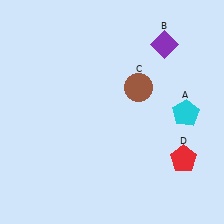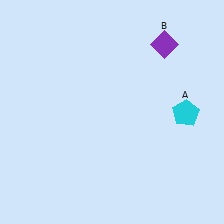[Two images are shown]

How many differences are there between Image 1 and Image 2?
There are 2 differences between the two images.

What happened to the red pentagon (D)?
The red pentagon (D) was removed in Image 2. It was in the bottom-right area of Image 1.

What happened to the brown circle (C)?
The brown circle (C) was removed in Image 2. It was in the top-right area of Image 1.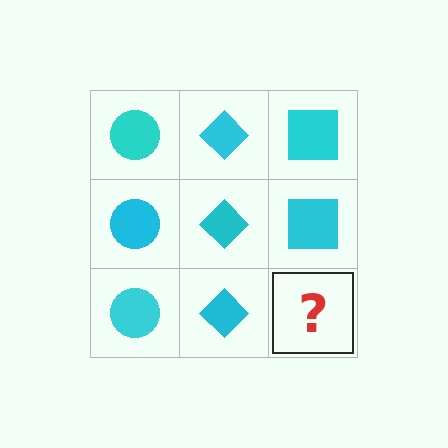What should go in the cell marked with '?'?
The missing cell should contain a cyan square.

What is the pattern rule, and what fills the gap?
The rule is that each column has a consistent shape. The gap should be filled with a cyan square.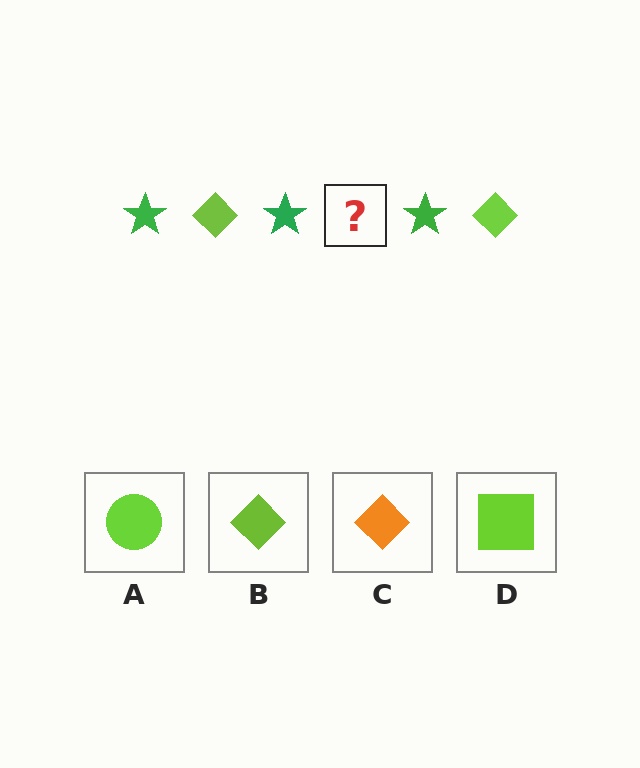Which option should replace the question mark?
Option B.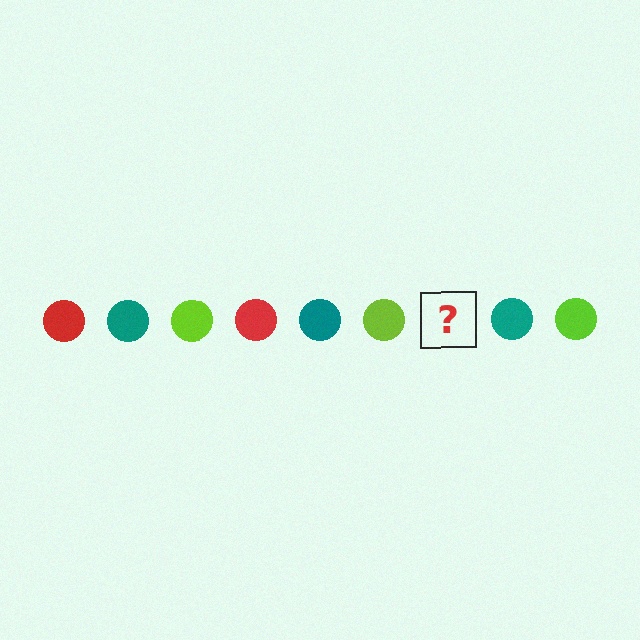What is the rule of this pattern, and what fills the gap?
The rule is that the pattern cycles through red, teal, lime circles. The gap should be filled with a red circle.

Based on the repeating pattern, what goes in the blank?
The blank should be a red circle.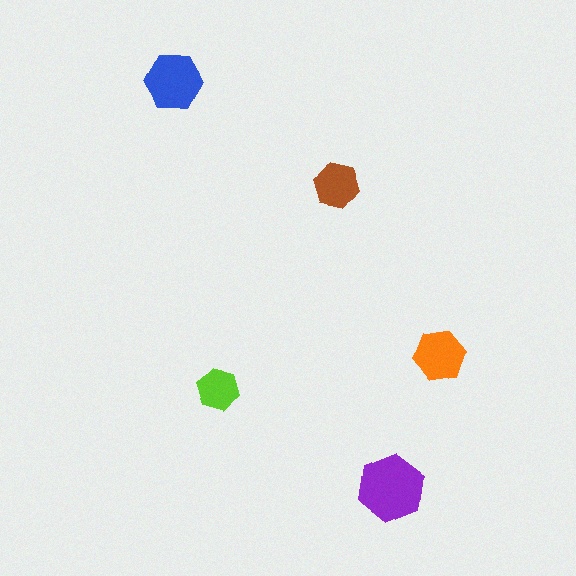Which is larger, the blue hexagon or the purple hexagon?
The purple one.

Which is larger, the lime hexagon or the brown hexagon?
The brown one.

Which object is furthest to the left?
The blue hexagon is leftmost.